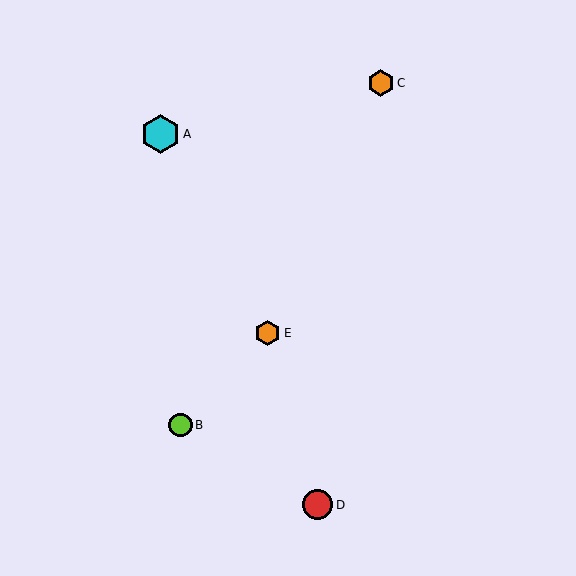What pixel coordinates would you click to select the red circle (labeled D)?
Click at (318, 505) to select the red circle D.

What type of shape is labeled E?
Shape E is an orange hexagon.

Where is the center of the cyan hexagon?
The center of the cyan hexagon is at (161, 134).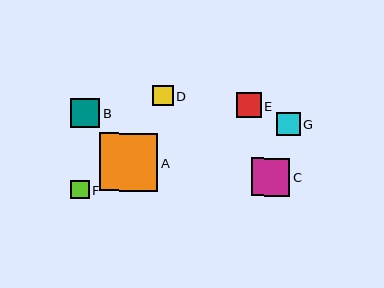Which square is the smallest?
Square F is the smallest with a size of approximately 18 pixels.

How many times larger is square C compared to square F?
Square C is approximately 2.1 times the size of square F.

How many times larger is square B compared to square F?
Square B is approximately 1.6 times the size of square F.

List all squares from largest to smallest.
From largest to smallest: A, C, B, E, G, D, F.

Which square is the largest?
Square A is the largest with a size of approximately 58 pixels.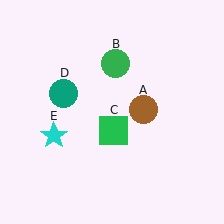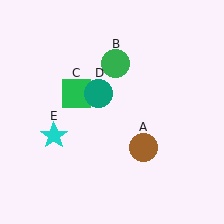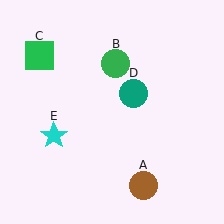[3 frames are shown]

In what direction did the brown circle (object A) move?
The brown circle (object A) moved down.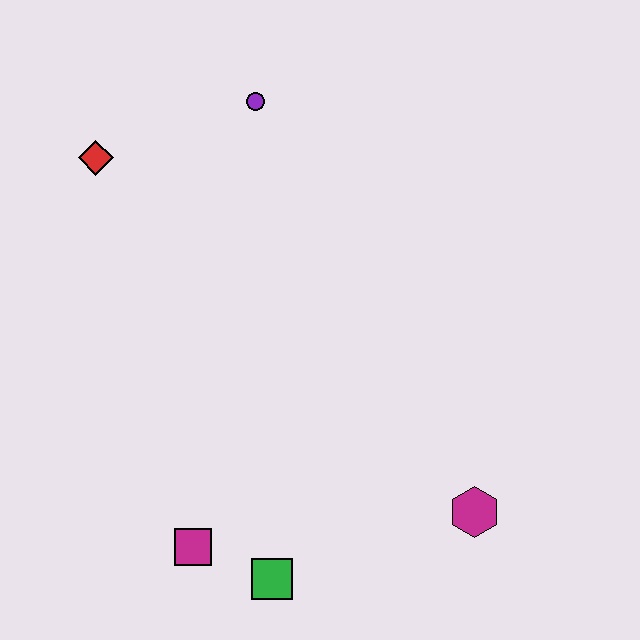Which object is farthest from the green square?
The purple circle is farthest from the green square.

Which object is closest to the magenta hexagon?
The green square is closest to the magenta hexagon.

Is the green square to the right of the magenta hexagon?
No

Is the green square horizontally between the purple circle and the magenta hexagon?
Yes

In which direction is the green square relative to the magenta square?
The green square is to the right of the magenta square.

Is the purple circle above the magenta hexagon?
Yes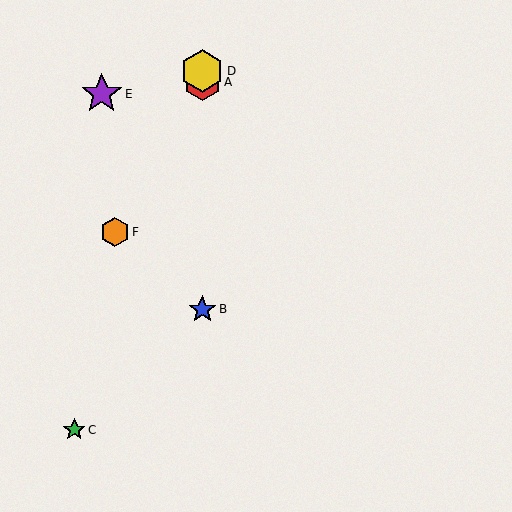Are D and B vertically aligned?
Yes, both are at x≈202.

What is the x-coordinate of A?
Object A is at x≈202.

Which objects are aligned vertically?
Objects A, B, D are aligned vertically.